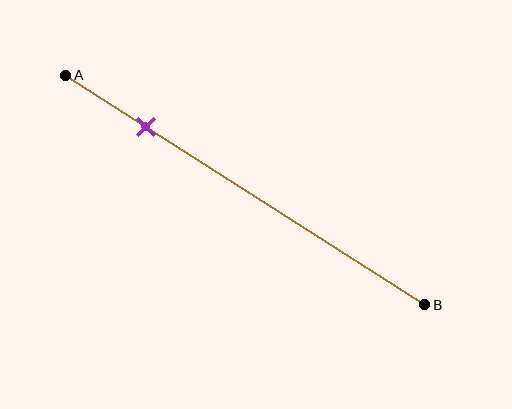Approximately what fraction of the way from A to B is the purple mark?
The purple mark is approximately 20% of the way from A to B.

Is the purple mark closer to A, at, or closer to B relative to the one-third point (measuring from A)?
The purple mark is closer to point A than the one-third point of segment AB.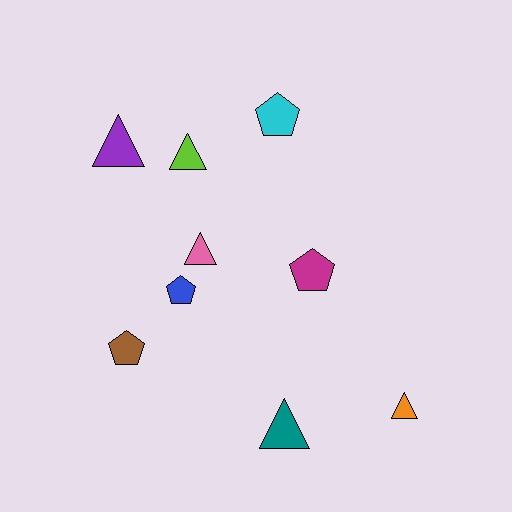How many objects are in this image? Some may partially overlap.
There are 9 objects.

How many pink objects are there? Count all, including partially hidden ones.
There is 1 pink object.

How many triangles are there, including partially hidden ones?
There are 5 triangles.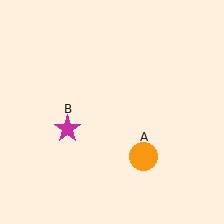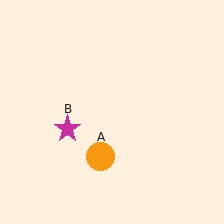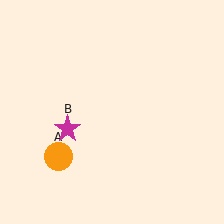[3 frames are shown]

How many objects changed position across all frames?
1 object changed position: orange circle (object A).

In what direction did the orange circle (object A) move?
The orange circle (object A) moved left.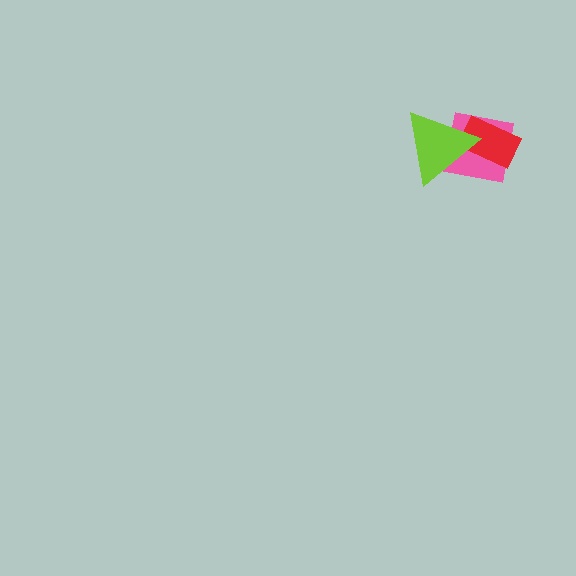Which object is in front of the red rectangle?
The lime triangle is in front of the red rectangle.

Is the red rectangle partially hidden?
Yes, it is partially covered by another shape.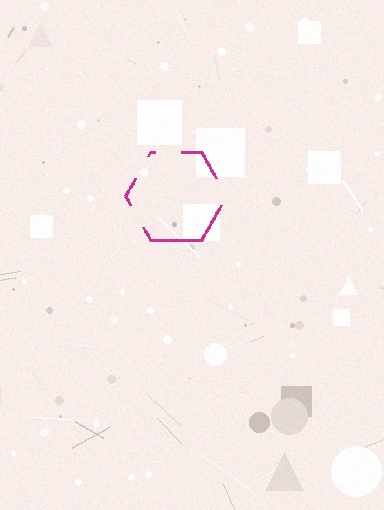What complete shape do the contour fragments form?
The contour fragments form a hexagon.